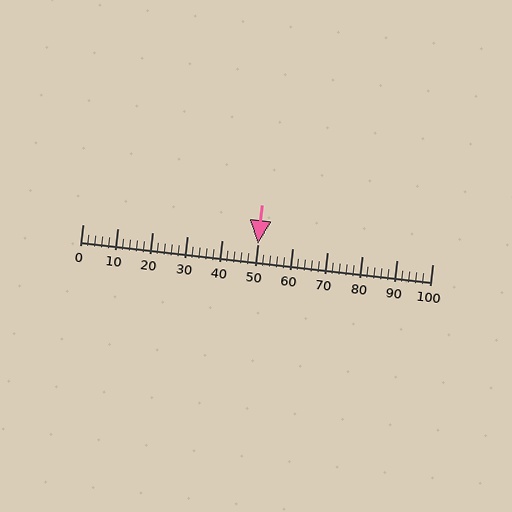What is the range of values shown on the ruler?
The ruler shows values from 0 to 100.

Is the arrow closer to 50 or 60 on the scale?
The arrow is closer to 50.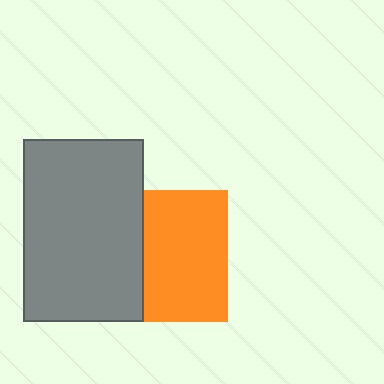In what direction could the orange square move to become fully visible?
The orange square could move right. That would shift it out from behind the gray rectangle entirely.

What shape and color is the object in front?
The object in front is a gray rectangle.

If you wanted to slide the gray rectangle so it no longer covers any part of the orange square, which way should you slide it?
Slide it left — that is the most direct way to separate the two shapes.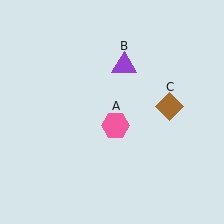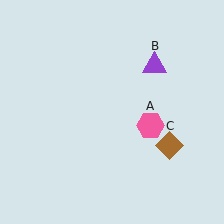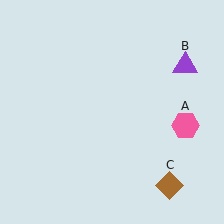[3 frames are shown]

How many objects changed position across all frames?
3 objects changed position: pink hexagon (object A), purple triangle (object B), brown diamond (object C).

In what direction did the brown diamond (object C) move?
The brown diamond (object C) moved down.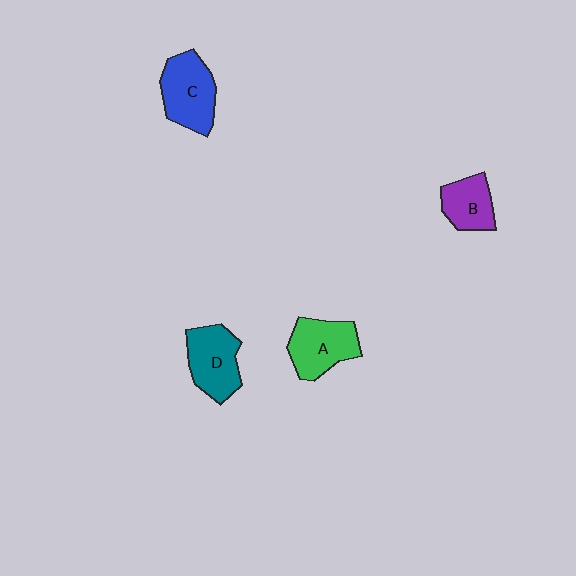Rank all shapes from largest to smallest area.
From largest to smallest: C (blue), A (green), D (teal), B (purple).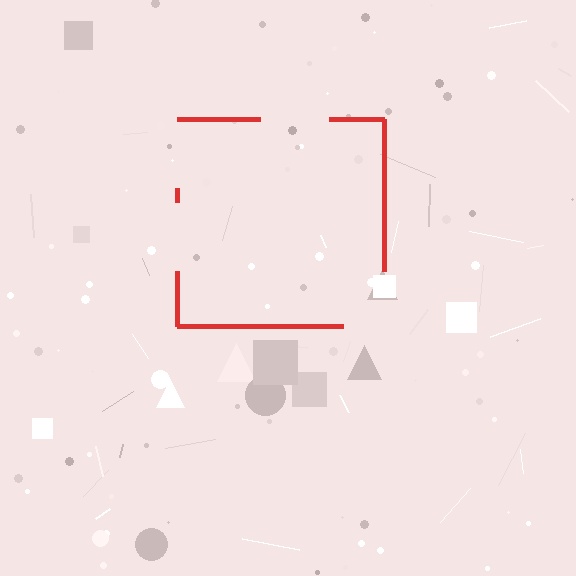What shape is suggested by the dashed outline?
The dashed outline suggests a square.